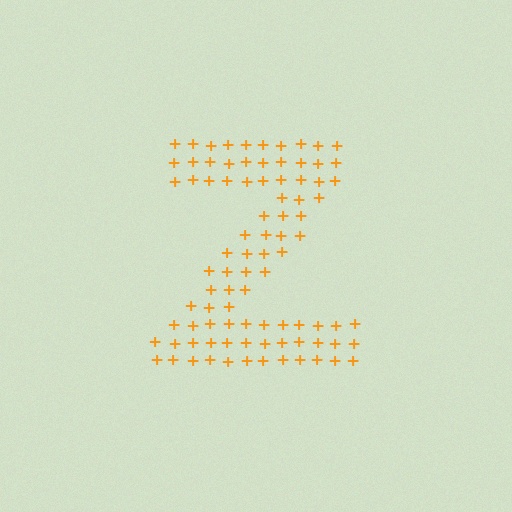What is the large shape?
The large shape is the letter Z.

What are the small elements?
The small elements are plus signs.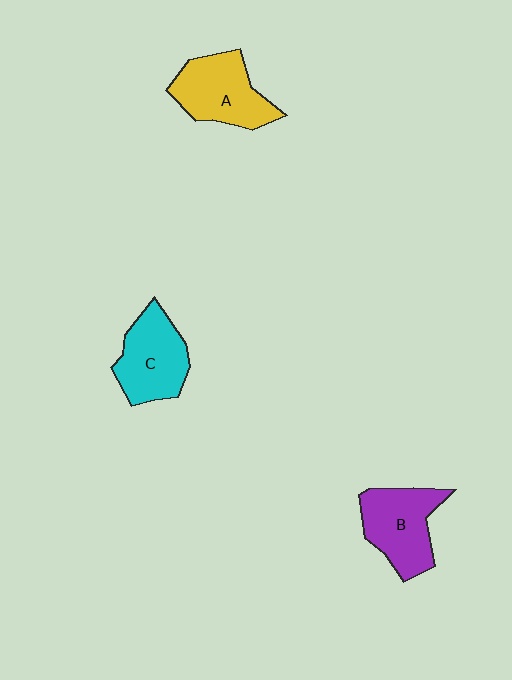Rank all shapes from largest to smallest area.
From largest to smallest: A (yellow), B (purple), C (cyan).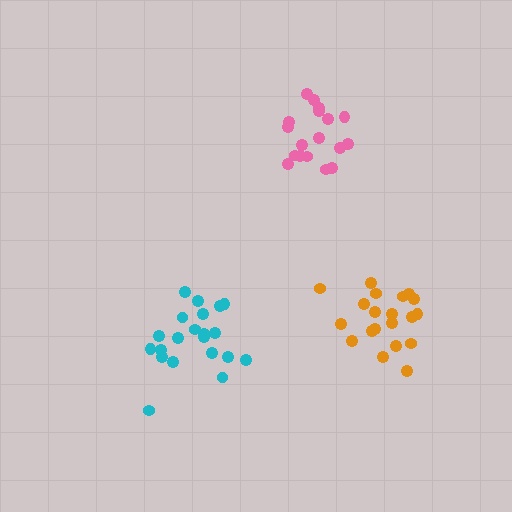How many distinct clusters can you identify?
There are 3 distinct clusters.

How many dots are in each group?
Group 1: 18 dots, Group 2: 20 dots, Group 3: 21 dots (59 total).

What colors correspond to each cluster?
The clusters are colored: pink, orange, cyan.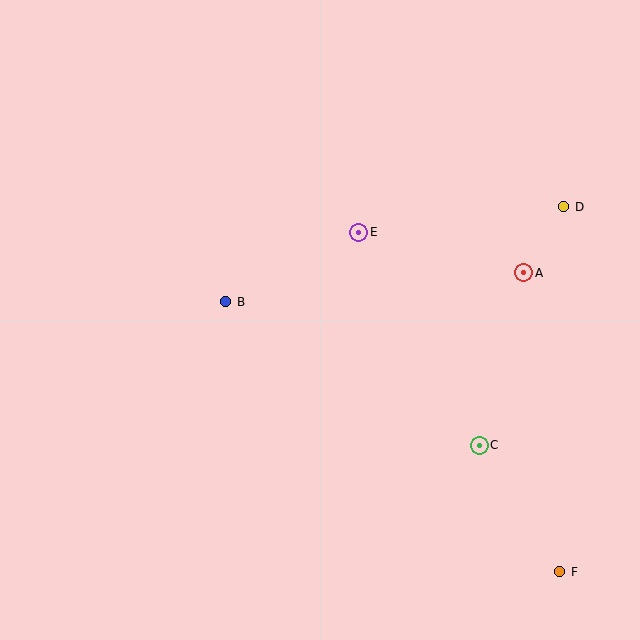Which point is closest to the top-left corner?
Point B is closest to the top-left corner.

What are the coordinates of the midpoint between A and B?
The midpoint between A and B is at (375, 287).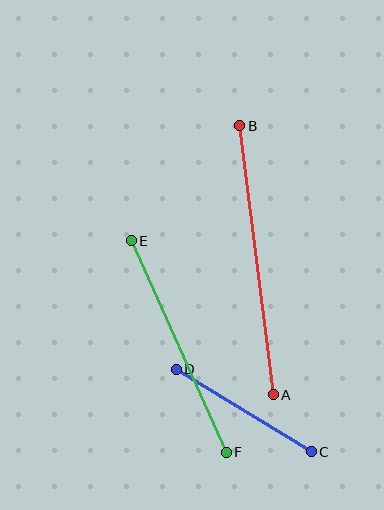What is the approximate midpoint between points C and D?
The midpoint is at approximately (244, 410) pixels.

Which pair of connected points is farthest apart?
Points A and B are farthest apart.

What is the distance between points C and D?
The distance is approximately 158 pixels.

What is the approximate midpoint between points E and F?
The midpoint is at approximately (179, 346) pixels.